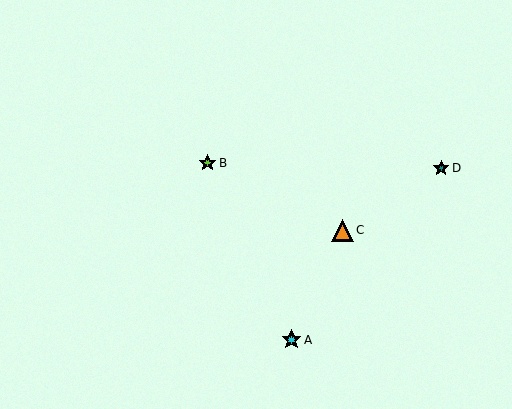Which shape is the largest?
The orange triangle (labeled C) is the largest.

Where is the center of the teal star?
The center of the teal star is at (441, 168).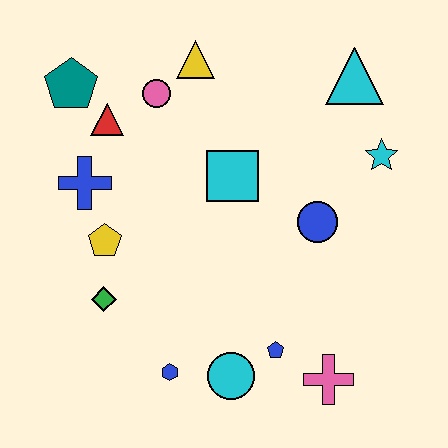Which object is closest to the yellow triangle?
The pink circle is closest to the yellow triangle.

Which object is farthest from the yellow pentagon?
The cyan triangle is farthest from the yellow pentagon.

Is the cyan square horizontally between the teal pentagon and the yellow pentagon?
No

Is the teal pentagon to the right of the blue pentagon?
No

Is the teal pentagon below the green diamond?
No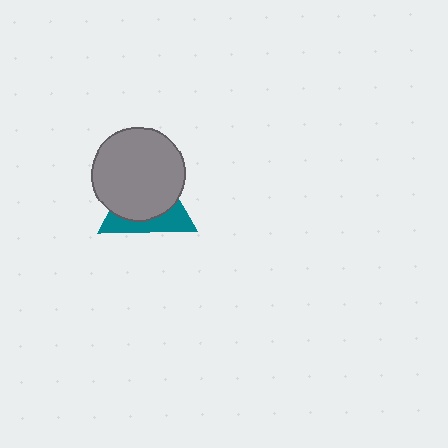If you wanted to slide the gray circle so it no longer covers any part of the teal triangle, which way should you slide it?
Slide it toward the upper-left — that is the most direct way to separate the two shapes.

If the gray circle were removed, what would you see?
You would see the complete teal triangle.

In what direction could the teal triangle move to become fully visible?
The teal triangle could move toward the lower-right. That would shift it out from behind the gray circle entirely.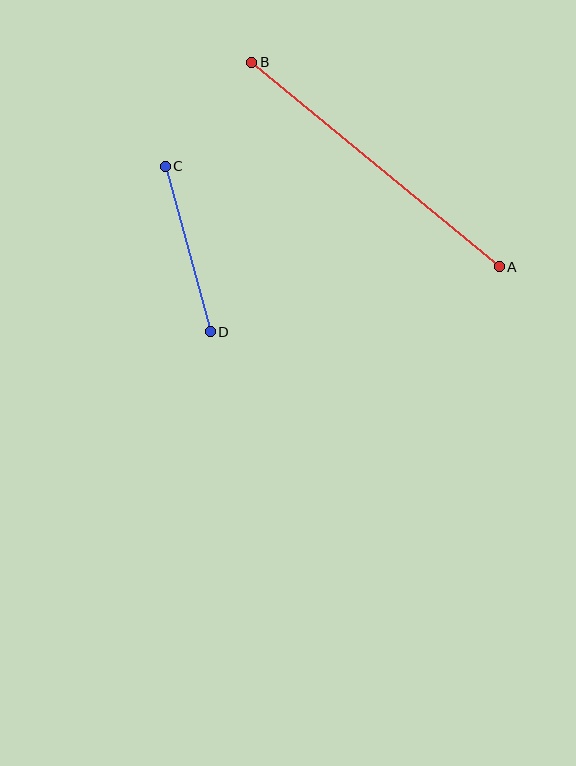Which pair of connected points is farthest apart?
Points A and B are farthest apart.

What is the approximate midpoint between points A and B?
The midpoint is at approximately (376, 165) pixels.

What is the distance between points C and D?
The distance is approximately 171 pixels.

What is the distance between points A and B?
The distance is approximately 321 pixels.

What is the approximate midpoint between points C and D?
The midpoint is at approximately (188, 249) pixels.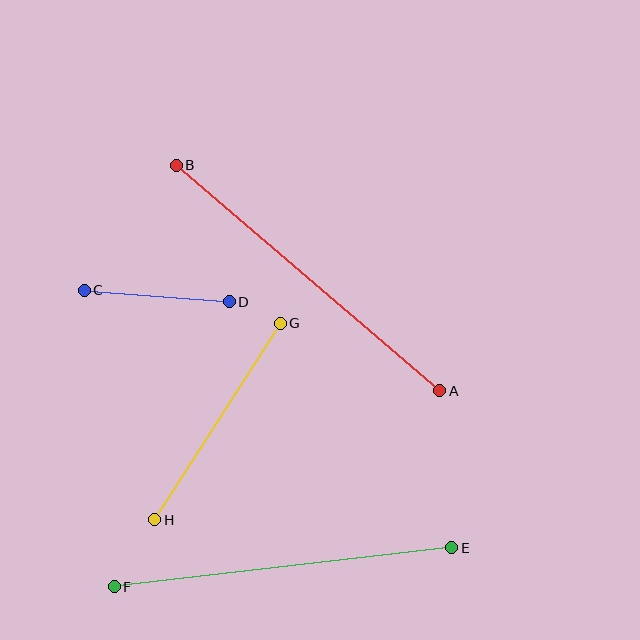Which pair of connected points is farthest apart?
Points A and B are farthest apart.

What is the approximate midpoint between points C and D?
The midpoint is at approximately (157, 296) pixels.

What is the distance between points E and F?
The distance is approximately 340 pixels.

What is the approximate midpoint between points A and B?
The midpoint is at approximately (308, 278) pixels.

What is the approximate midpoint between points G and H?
The midpoint is at approximately (217, 421) pixels.